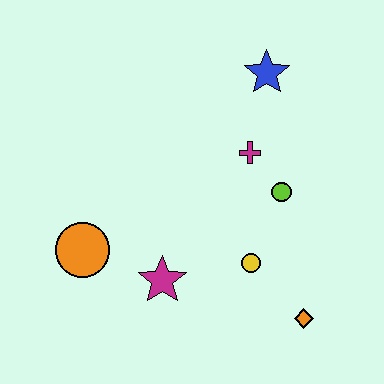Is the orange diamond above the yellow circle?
No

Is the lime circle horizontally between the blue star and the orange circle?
No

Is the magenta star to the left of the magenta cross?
Yes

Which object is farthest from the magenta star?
The blue star is farthest from the magenta star.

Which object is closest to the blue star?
The magenta cross is closest to the blue star.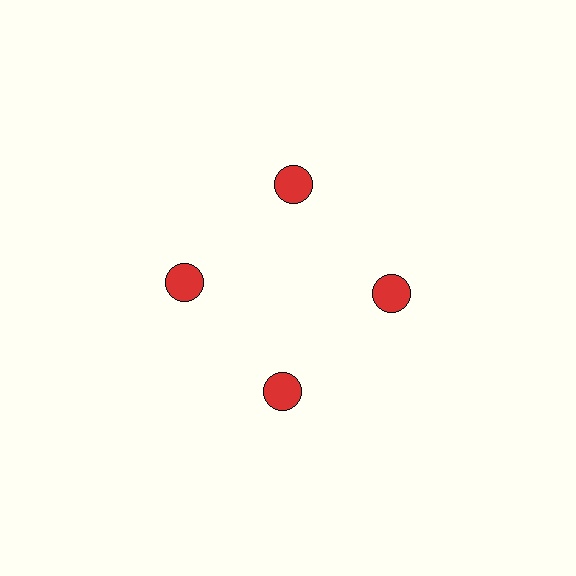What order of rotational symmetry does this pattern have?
This pattern has 4-fold rotational symmetry.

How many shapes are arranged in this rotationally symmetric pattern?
There are 4 shapes, arranged in 4 groups of 1.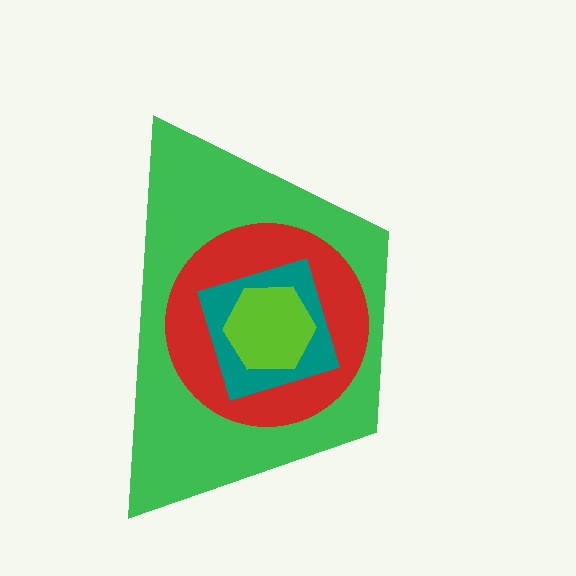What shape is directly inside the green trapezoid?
The red circle.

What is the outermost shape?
The green trapezoid.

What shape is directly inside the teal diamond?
The lime hexagon.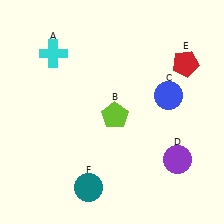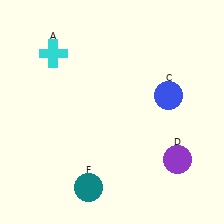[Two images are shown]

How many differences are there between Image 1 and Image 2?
There are 2 differences between the two images.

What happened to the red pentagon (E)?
The red pentagon (E) was removed in Image 2. It was in the top-right area of Image 1.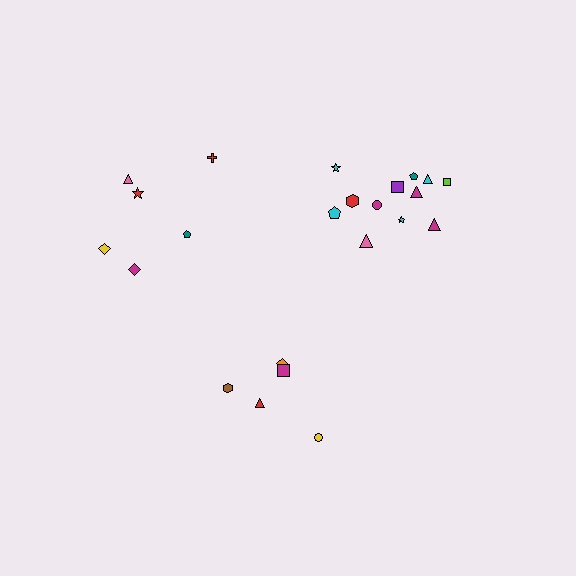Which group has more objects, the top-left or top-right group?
The top-right group.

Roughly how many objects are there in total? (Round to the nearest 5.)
Roughly 25 objects in total.